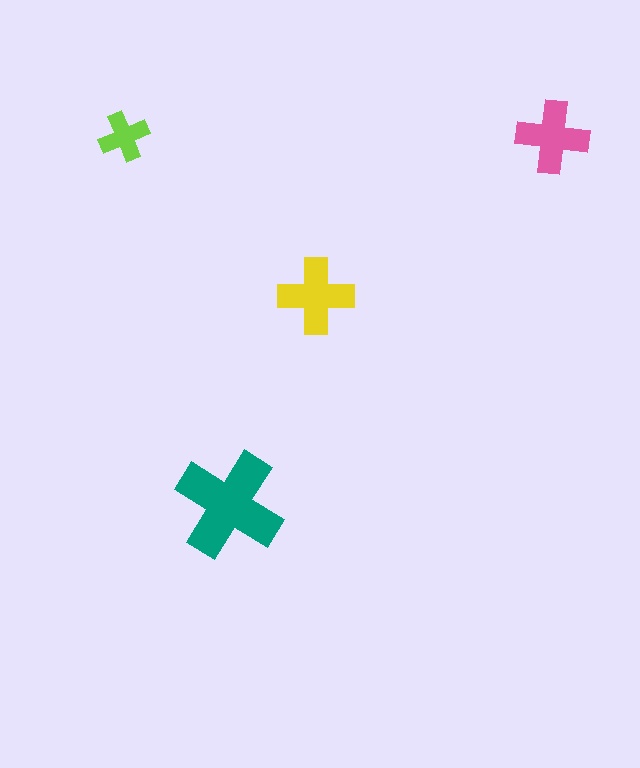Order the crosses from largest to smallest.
the teal one, the yellow one, the pink one, the lime one.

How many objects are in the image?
There are 4 objects in the image.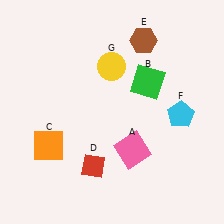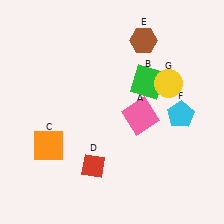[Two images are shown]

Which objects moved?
The objects that moved are: the pink square (A), the yellow circle (G).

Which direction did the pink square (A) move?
The pink square (A) moved up.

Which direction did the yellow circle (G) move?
The yellow circle (G) moved right.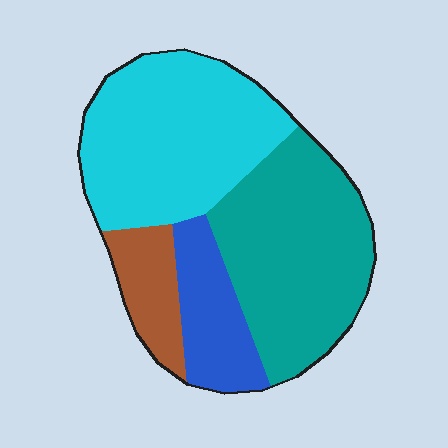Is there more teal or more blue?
Teal.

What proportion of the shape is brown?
Brown takes up about one tenth (1/10) of the shape.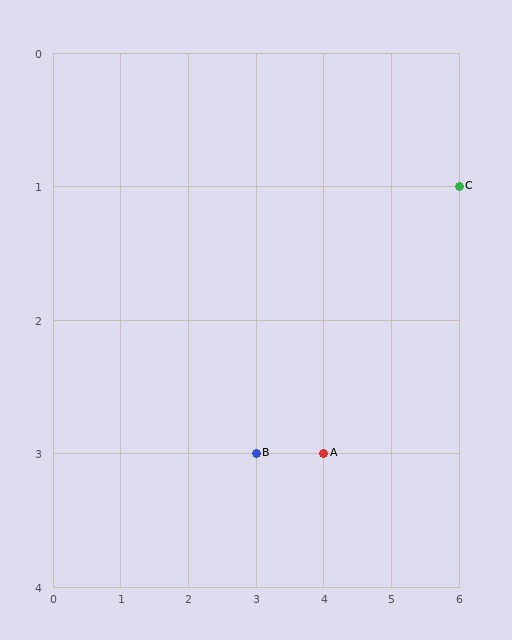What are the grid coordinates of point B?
Point B is at grid coordinates (3, 3).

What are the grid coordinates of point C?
Point C is at grid coordinates (6, 1).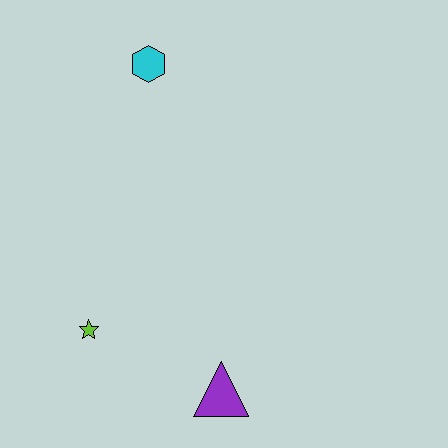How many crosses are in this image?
There are no crosses.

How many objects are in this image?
There are 3 objects.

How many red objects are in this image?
There are no red objects.